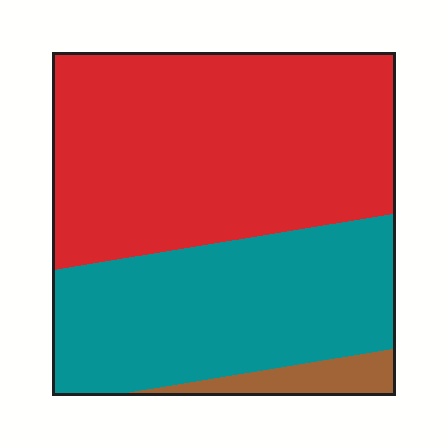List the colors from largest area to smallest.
From largest to smallest: red, teal, brown.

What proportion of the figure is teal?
Teal covers about 40% of the figure.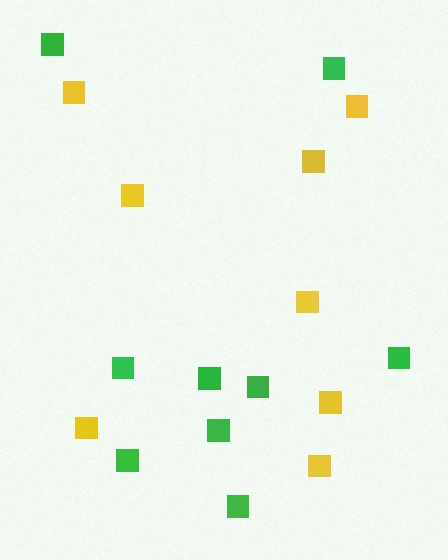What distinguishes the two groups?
There are 2 groups: one group of green squares (9) and one group of yellow squares (8).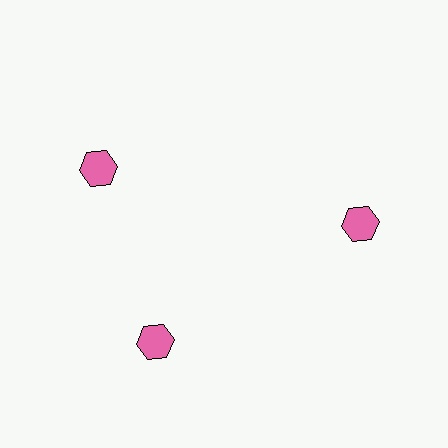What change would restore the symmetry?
The symmetry would be restored by rotating it back into even spacing with its neighbors so that all 3 hexagons sit at equal angles and equal distance from the center.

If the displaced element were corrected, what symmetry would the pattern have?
It would have 3-fold rotational symmetry — the pattern would map onto itself every 120 degrees.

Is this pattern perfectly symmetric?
No. The 3 pink hexagons are arranged in a ring, but one element near the 11 o'clock position is rotated out of alignment along the ring, breaking the 3-fold rotational symmetry.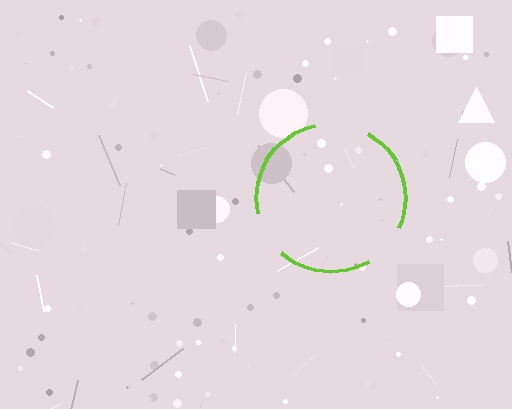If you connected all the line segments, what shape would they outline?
They would outline a circle.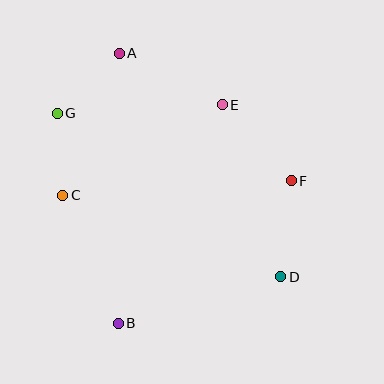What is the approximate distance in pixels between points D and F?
The distance between D and F is approximately 97 pixels.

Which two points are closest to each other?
Points C and G are closest to each other.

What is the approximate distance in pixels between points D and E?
The distance between D and E is approximately 181 pixels.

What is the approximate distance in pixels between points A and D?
The distance between A and D is approximately 276 pixels.